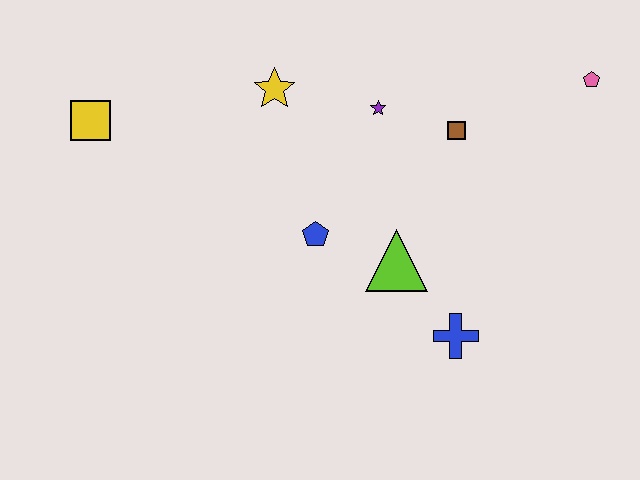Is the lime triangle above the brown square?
No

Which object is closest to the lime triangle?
The blue pentagon is closest to the lime triangle.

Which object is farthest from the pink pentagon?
The yellow square is farthest from the pink pentagon.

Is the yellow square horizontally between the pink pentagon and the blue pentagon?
No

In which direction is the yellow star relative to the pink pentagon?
The yellow star is to the left of the pink pentagon.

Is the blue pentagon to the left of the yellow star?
No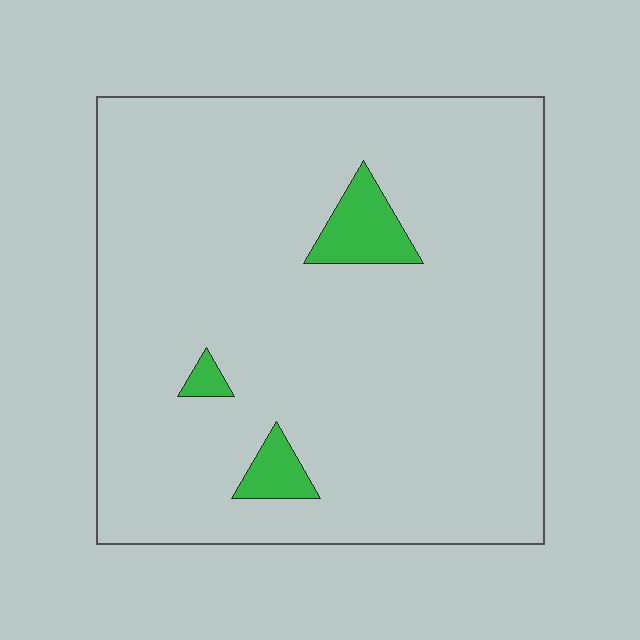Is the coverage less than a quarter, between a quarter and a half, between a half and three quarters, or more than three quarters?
Less than a quarter.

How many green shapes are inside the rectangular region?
3.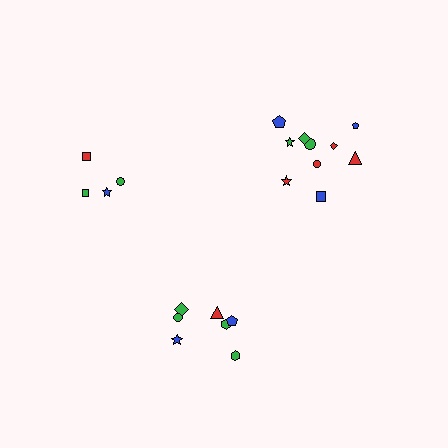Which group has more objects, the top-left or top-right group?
The top-right group.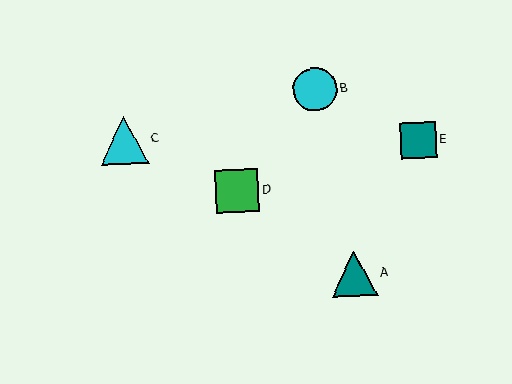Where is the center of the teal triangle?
The center of the teal triangle is at (354, 274).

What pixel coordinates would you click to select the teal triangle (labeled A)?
Click at (354, 274) to select the teal triangle A.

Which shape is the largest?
The cyan triangle (labeled C) is the largest.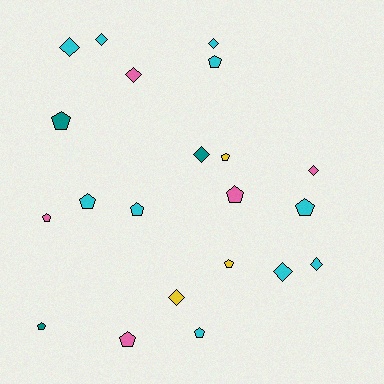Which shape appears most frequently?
Pentagon, with 12 objects.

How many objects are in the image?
There are 21 objects.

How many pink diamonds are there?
There are 2 pink diamonds.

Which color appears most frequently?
Cyan, with 10 objects.